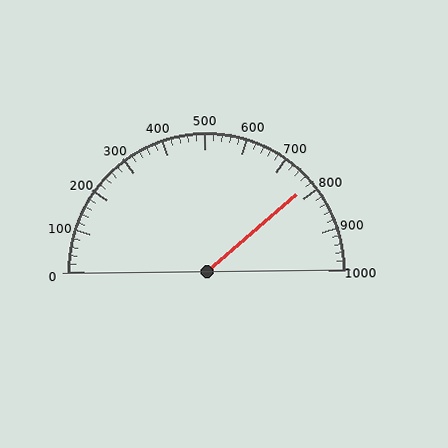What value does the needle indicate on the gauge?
The needle indicates approximately 780.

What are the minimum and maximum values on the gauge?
The gauge ranges from 0 to 1000.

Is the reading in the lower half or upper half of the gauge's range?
The reading is in the upper half of the range (0 to 1000).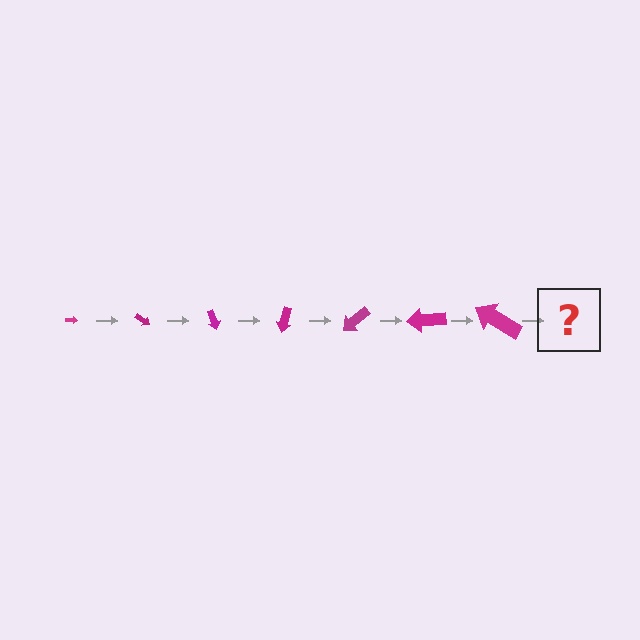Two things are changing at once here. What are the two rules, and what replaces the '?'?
The two rules are that the arrow grows larger each step and it rotates 35 degrees each step. The '?' should be an arrow, larger than the previous one and rotated 245 degrees from the start.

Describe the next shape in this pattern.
It should be an arrow, larger than the previous one and rotated 245 degrees from the start.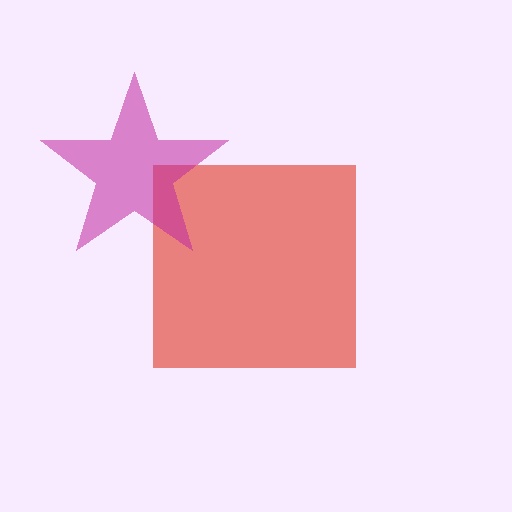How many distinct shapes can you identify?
There are 2 distinct shapes: a red square, a magenta star.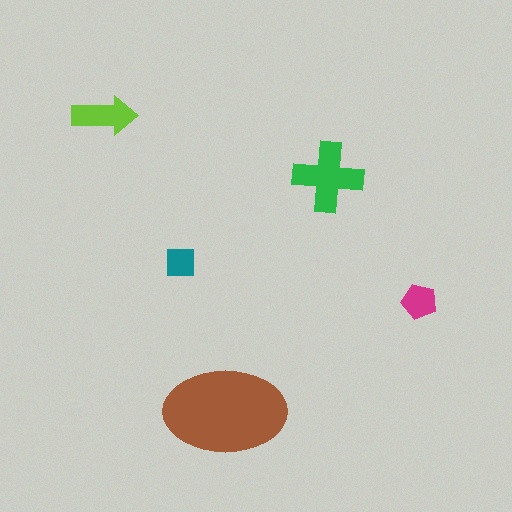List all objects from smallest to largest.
The teal square, the magenta pentagon, the lime arrow, the green cross, the brown ellipse.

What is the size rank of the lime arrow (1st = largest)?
3rd.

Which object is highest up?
The lime arrow is topmost.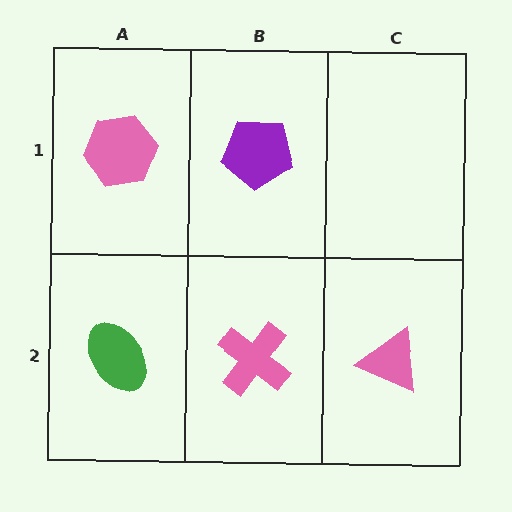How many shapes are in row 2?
3 shapes.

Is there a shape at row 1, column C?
No, that cell is empty.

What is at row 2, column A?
A green ellipse.